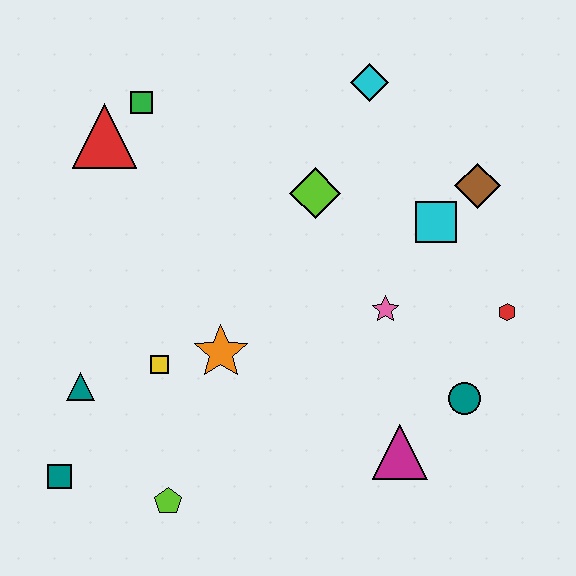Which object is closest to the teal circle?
The magenta triangle is closest to the teal circle.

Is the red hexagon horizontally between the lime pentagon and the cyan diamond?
No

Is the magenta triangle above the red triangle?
No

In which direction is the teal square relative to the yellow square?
The teal square is below the yellow square.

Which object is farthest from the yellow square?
The brown diamond is farthest from the yellow square.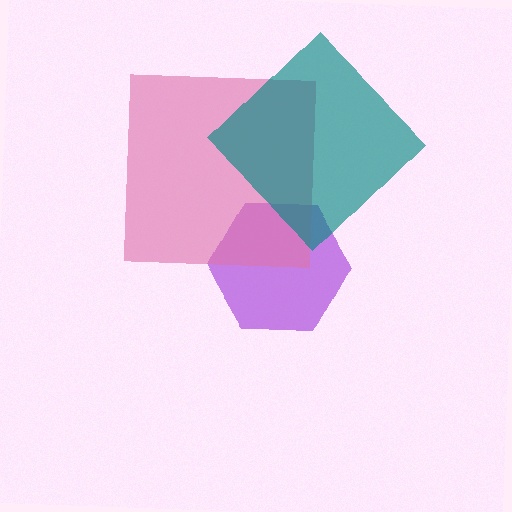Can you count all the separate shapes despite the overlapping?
Yes, there are 3 separate shapes.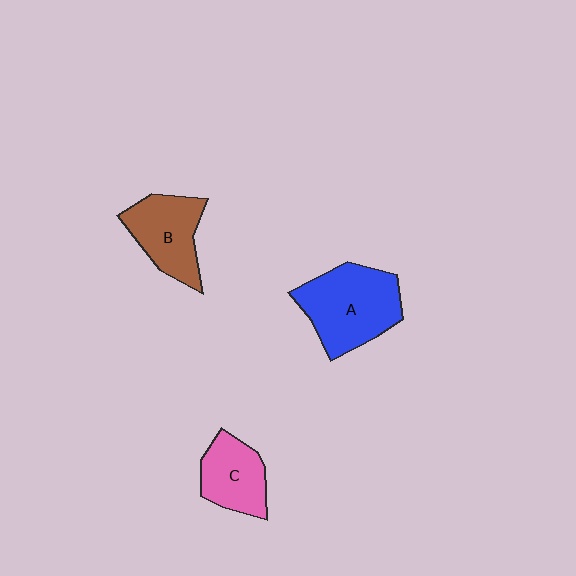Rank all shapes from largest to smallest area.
From largest to smallest: A (blue), B (brown), C (pink).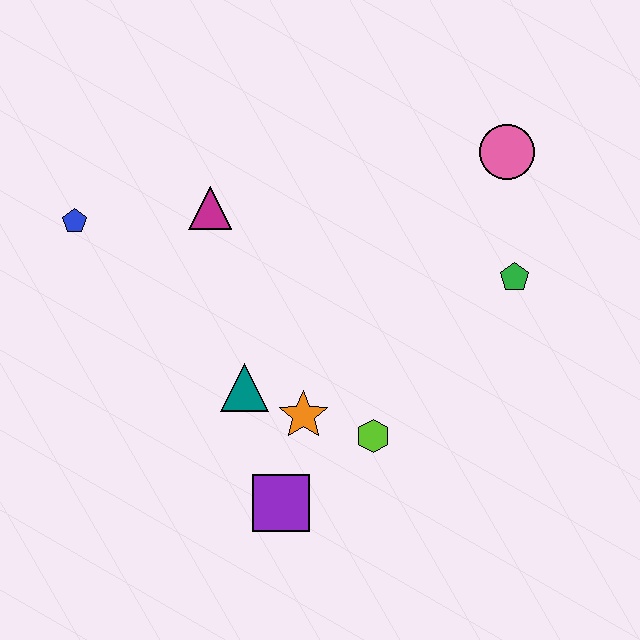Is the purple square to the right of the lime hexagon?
No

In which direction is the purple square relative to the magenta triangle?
The purple square is below the magenta triangle.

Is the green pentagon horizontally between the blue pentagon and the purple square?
No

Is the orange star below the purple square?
No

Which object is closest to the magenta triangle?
The blue pentagon is closest to the magenta triangle.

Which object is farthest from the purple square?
The pink circle is farthest from the purple square.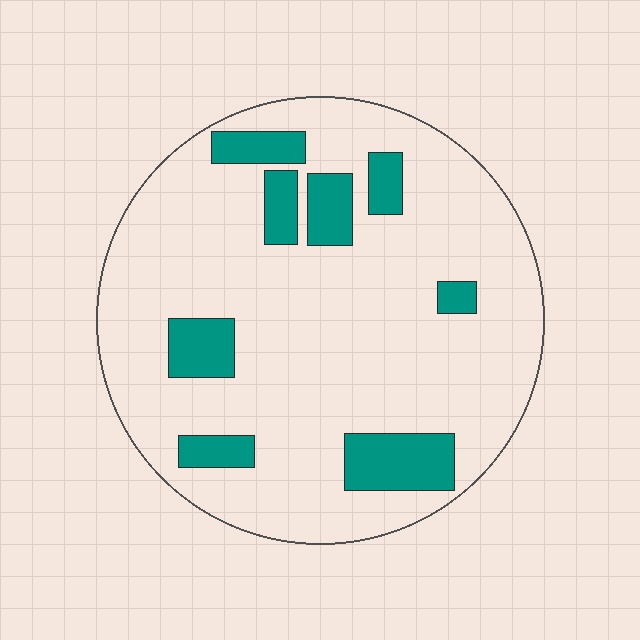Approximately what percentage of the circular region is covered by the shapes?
Approximately 15%.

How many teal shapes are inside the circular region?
8.